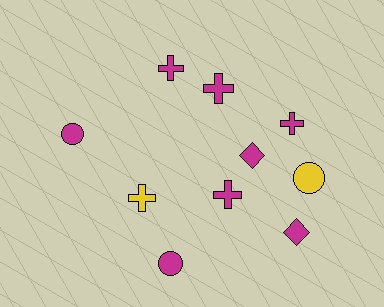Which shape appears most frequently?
Cross, with 5 objects.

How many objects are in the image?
There are 10 objects.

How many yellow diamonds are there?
There are no yellow diamonds.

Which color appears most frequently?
Magenta, with 8 objects.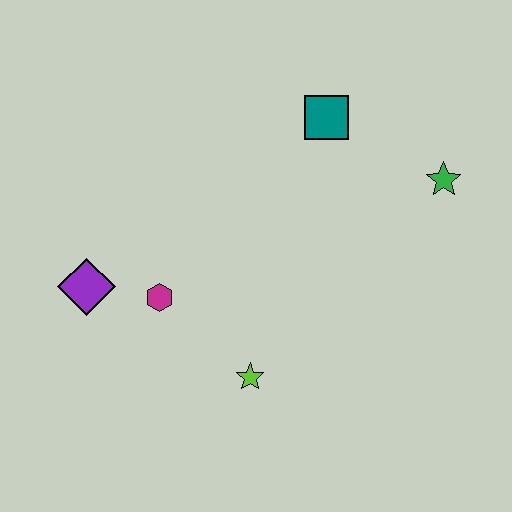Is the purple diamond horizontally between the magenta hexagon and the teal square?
No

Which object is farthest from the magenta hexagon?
The green star is farthest from the magenta hexagon.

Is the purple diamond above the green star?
No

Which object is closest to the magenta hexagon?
The purple diamond is closest to the magenta hexagon.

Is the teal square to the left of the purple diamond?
No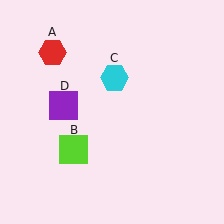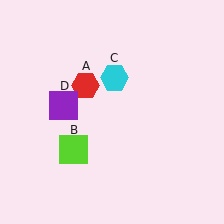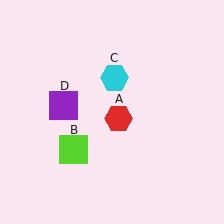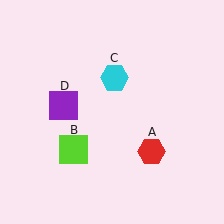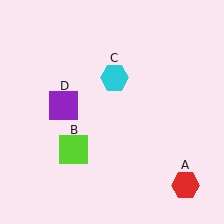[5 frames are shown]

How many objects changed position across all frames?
1 object changed position: red hexagon (object A).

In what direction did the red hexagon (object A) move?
The red hexagon (object A) moved down and to the right.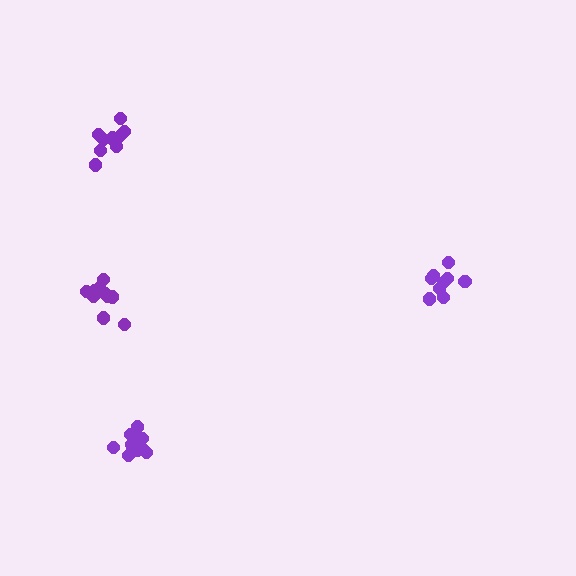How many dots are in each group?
Group 1: 10 dots, Group 2: 10 dots, Group 3: 10 dots, Group 4: 9 dots (39 total).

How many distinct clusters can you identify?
There are 4 distinct clusters.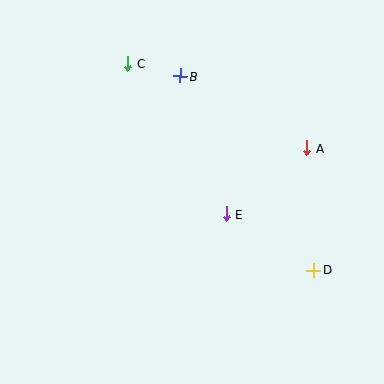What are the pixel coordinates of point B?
Point B is at (180, 76).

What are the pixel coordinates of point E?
Point E is at (226, 214).